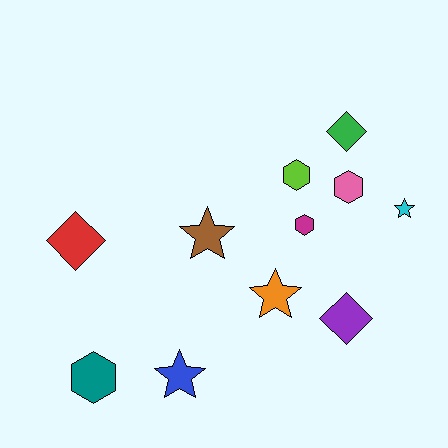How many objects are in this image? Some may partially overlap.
There are 11 objects.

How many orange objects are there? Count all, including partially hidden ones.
There is 1 orange object.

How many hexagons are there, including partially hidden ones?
There are 4 hexagons.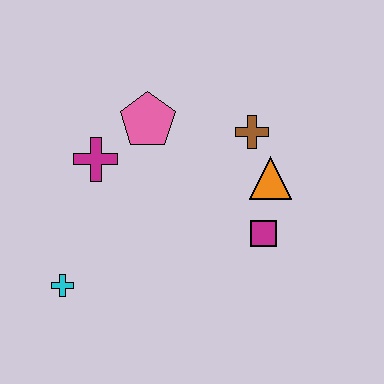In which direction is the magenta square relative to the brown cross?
The magenta square is below the brown cross.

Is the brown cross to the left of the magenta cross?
No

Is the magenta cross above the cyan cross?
Yes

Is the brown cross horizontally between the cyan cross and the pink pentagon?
No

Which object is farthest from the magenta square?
The cyan cross is farthest from the magenta square.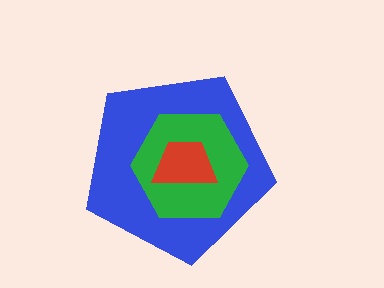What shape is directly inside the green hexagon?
The red trapezoid.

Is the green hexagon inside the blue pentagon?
Yes.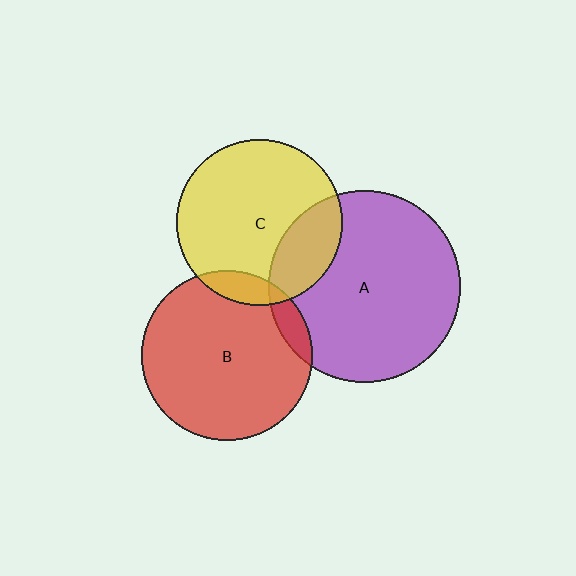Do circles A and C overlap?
Yes.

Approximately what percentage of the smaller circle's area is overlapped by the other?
Approximately 25%.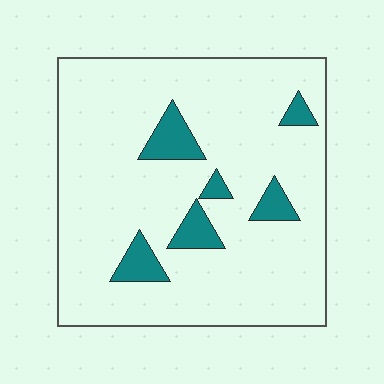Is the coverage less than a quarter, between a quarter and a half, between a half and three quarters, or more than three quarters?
Less than a quarter.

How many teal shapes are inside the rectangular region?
6.